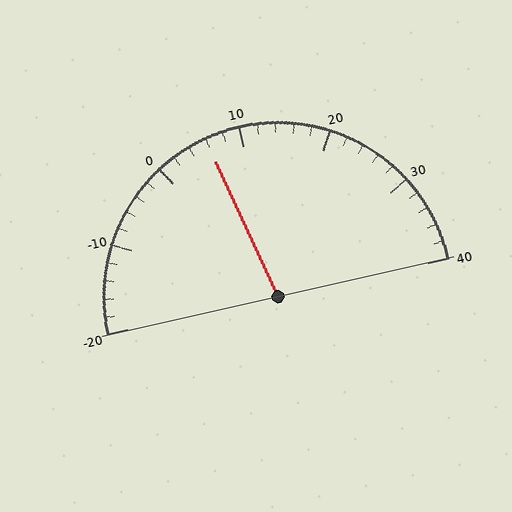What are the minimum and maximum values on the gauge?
The gauge ranges from -20 to 40.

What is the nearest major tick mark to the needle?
The nearest major tick mark is 10.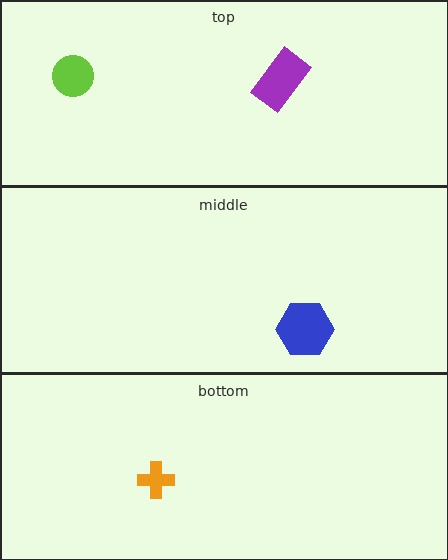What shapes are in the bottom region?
The orange cross.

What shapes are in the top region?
The purple rectangle, the lime circle.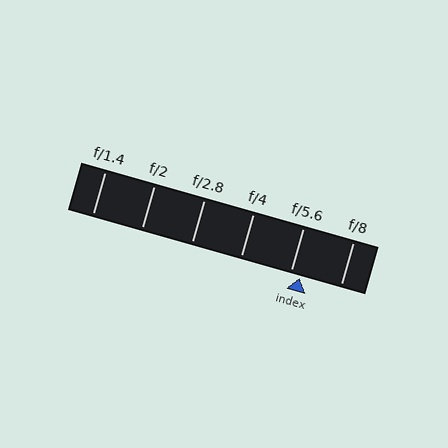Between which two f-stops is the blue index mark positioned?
The index mark is between f/5.6 and f/8.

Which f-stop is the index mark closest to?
The index mark is closest to f/5.6.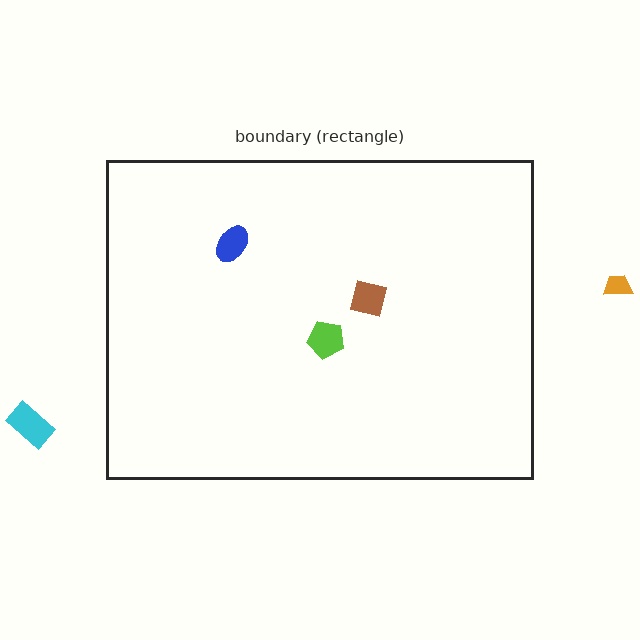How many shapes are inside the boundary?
3 inside, 2 outside.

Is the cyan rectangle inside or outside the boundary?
Outside.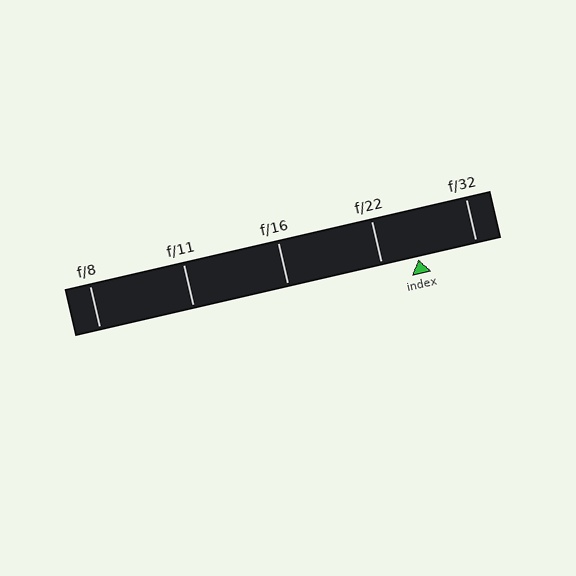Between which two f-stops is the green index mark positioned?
The index mark is between f/22 and f/32.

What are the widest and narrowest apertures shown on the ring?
The widest aperture shown is f/8 and the narrowest is f/32.